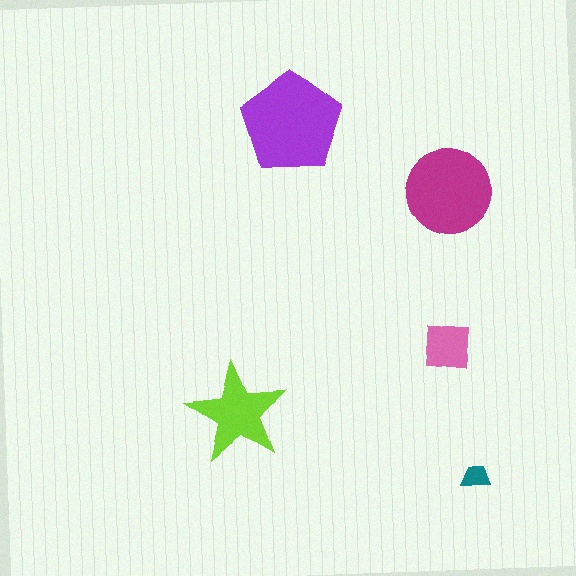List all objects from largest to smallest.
The purple pentagon, the magenta circle, the lime star, the pink square, the teal trapezoid.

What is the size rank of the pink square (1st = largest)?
4th.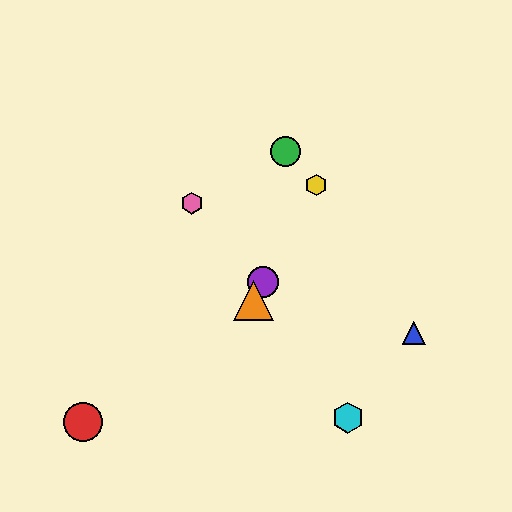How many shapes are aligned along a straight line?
3 shapes (the yellow hexagon, the purple circle, the orange triangle) are aligned along a straight line.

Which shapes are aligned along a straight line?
The yellow hexagon, the purple circle, the orange triangle are aligned along a straight line.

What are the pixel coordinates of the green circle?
The green circle is at (285, 152).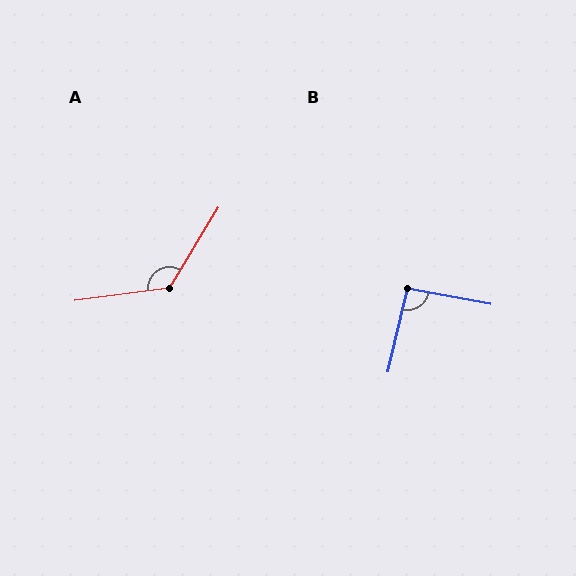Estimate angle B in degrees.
Approximately 92 degrees.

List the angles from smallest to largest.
B (92°), A (129°).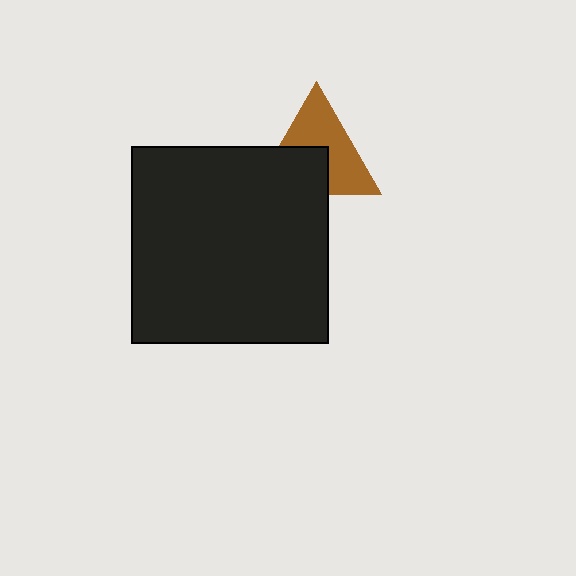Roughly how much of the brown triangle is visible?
About half of it is visible (roughly 57%).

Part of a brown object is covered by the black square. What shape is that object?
It is a triangle.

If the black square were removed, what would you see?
You would see the complete brown triangle.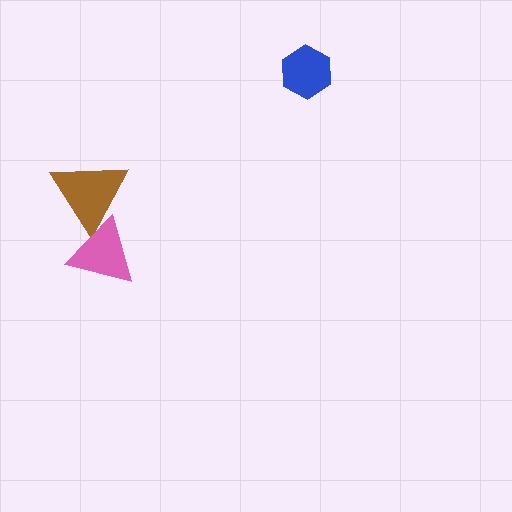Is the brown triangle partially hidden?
Yes, it is partially covered by another shape.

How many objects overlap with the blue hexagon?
0 objects overlap with the blue hexagon.